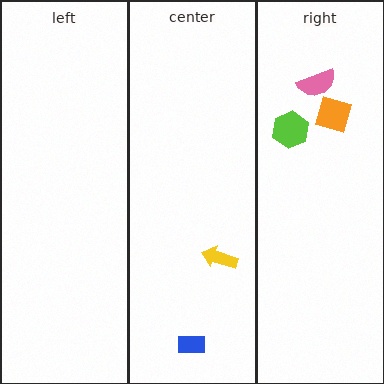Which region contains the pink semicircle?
The right region.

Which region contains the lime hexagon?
The right region.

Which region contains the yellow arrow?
The center region.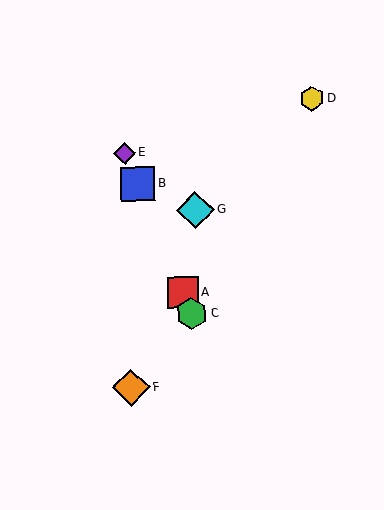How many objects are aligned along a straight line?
4 objects (A, B, C, E) are aligned along a straight line.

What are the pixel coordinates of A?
Object A is at (183, 292).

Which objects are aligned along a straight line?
Objects A, B, C, E are aligned along a straight line.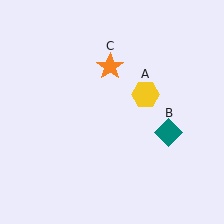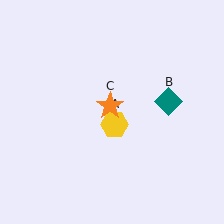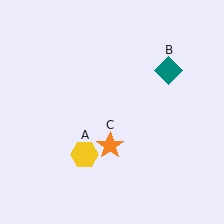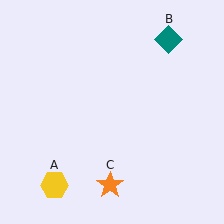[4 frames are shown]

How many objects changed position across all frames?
3 objects changed position: yellow hexagon (object A), teal diamond (object B), orange star (object C).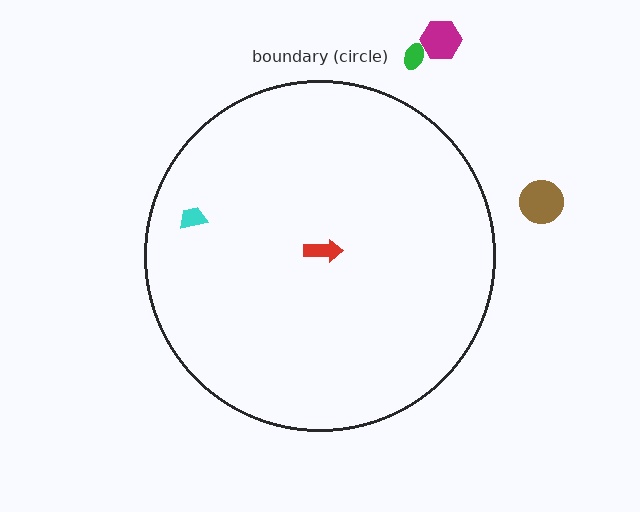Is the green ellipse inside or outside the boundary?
Outside.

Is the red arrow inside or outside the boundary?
Inside.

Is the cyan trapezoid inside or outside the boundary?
Inside.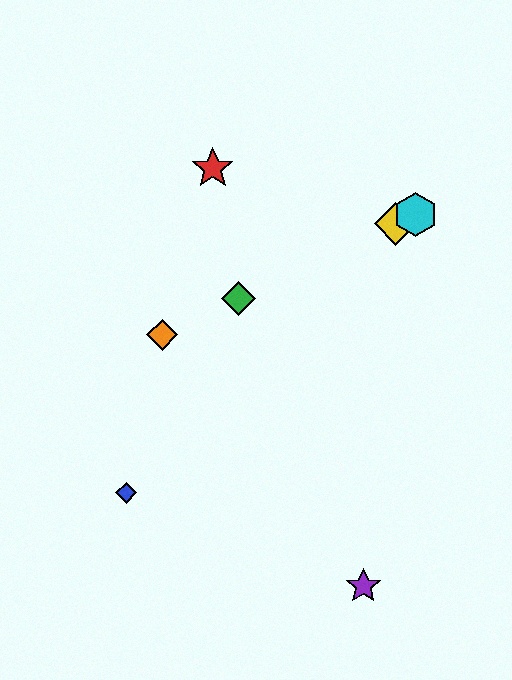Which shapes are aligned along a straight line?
The green diamond, the yellow diamond, the orange diamond, the cyan hexagon are aligned along a straight line.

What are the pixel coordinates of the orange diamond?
The orange diamond is at (162, 335).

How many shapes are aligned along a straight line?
4 shapes (the green diamond, the yellow diamond, the orange diamond, the cyan hexagon) are aligned along a straight line.